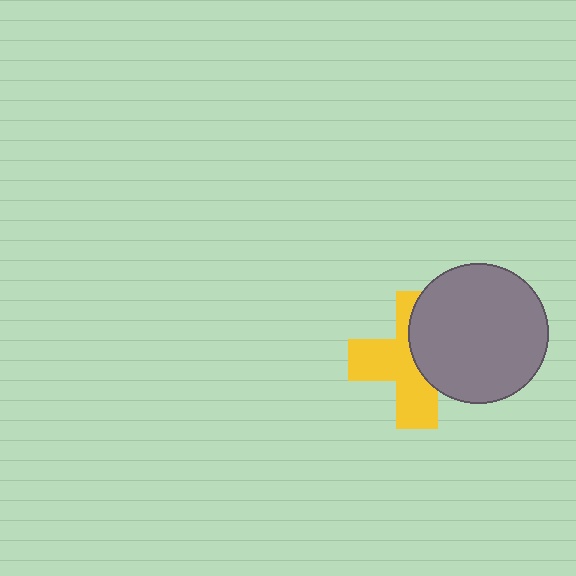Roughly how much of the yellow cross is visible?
About half of it is visible (roughly 57%).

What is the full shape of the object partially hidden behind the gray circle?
The partially hidden object is a yellow cross.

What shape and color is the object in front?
The object in front is a gray circle.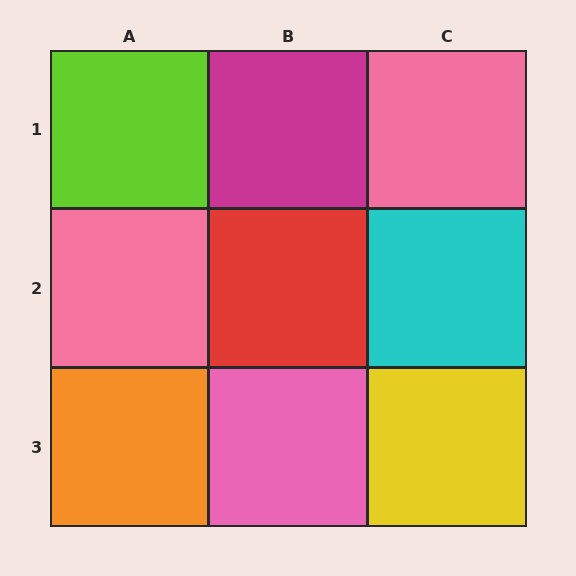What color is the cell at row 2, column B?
Red.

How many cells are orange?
1 cell is orange.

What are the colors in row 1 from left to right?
Lime, magenta, pink.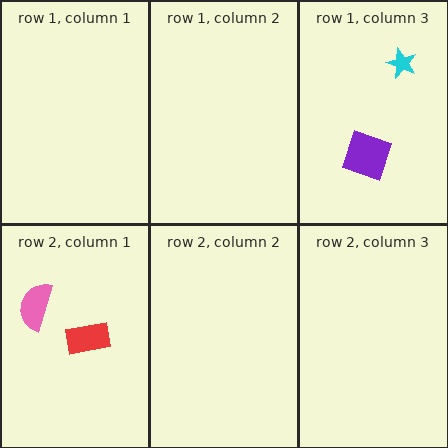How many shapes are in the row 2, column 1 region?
2.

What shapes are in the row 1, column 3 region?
The purple square, the cyan star.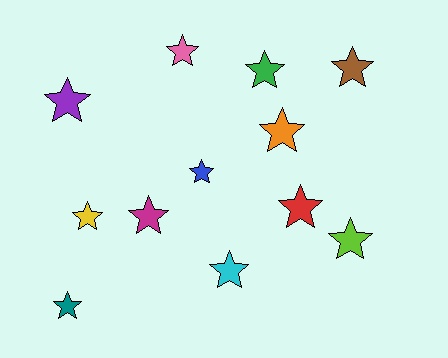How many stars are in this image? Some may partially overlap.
There are 12 stars.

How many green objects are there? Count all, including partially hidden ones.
There is 1 green object.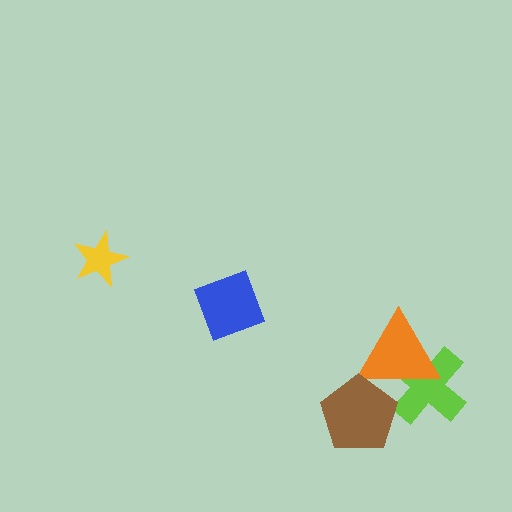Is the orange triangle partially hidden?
Yes, it is partially covered by another shape.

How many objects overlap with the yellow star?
0 objects overlap with the yellow star.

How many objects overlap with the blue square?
0 objects overlap with the blue square.